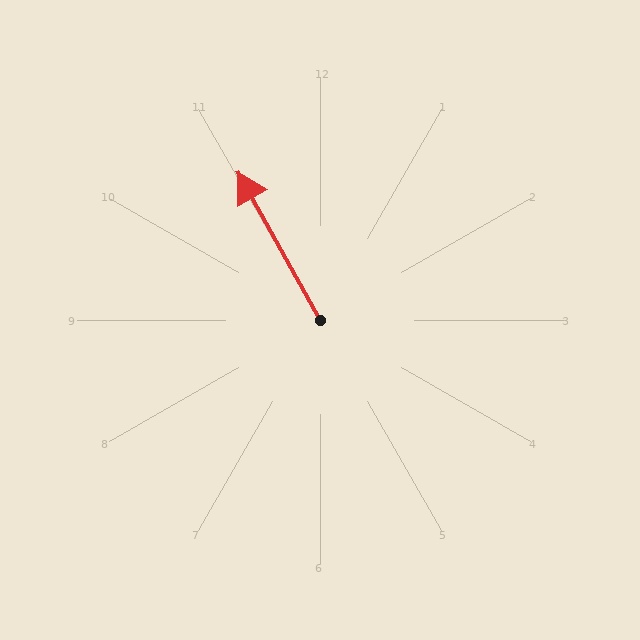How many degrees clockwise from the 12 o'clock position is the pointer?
Approximately 331 degrees.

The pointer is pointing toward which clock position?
Roughly 11 o'clock.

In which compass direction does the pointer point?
Northwest.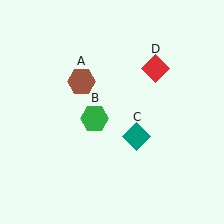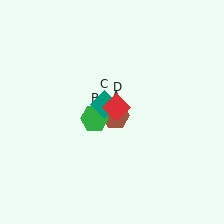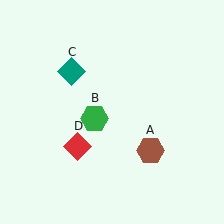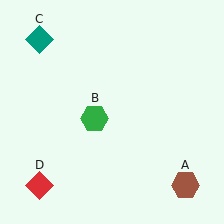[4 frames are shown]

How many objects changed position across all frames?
3 objects changed position: brown hexagon (object A), teal diamond (object C), red diamond (object D).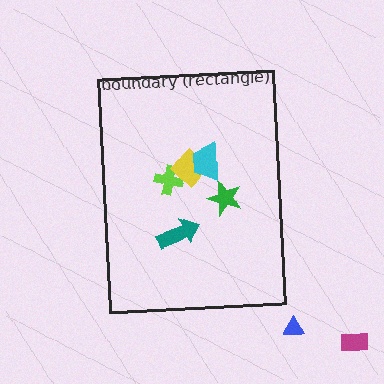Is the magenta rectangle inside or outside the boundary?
Outside.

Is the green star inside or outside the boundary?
Inside.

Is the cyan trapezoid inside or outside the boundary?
Inside.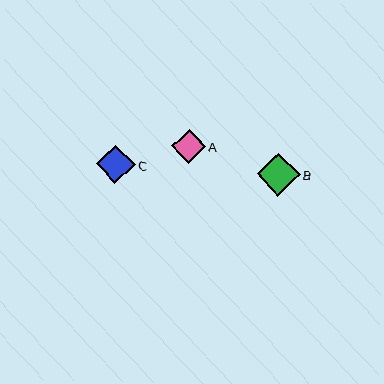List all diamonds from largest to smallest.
From largest to smallest: B, C, A.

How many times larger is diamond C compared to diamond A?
Diamond C is approximately 1.1 times the size of diamond A.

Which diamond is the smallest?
Diamond A is the smallest with a size of approximately 34 pixels.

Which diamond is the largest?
Diamond B is the largest with a size of approximately 42 pixels.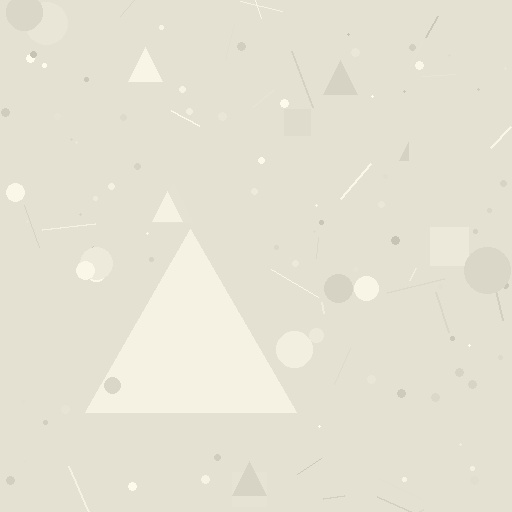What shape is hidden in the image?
A triangle is hidden in the image.